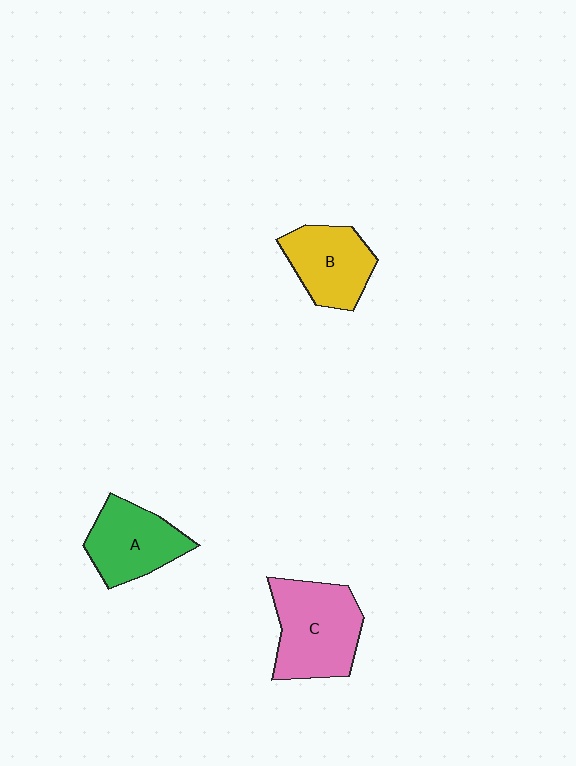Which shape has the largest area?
Shape C (pink).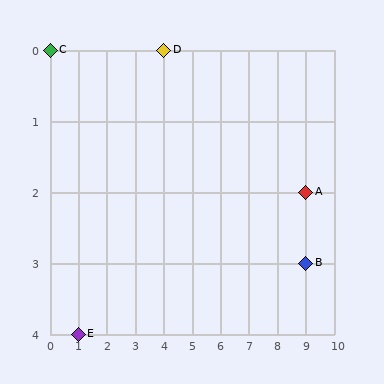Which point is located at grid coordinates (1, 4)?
Point E is at (1, 4).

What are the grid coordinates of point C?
Point C is at grid coordinates (0, 0).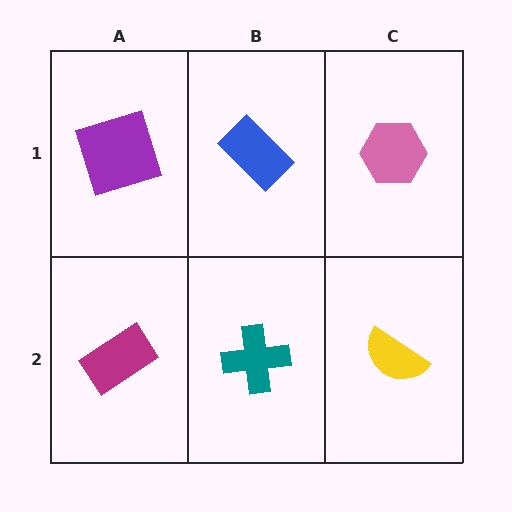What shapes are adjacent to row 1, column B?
A teal cross (row 2, column B), a purple square (row 1, column A), a pink hexagon (row 1, column C).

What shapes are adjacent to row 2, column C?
A pink hexagon (row 1, column C), a teal cross (row 2, column B).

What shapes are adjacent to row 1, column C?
A yellow semicircle (row 2, column C), a blue rectangle (row 1, column B).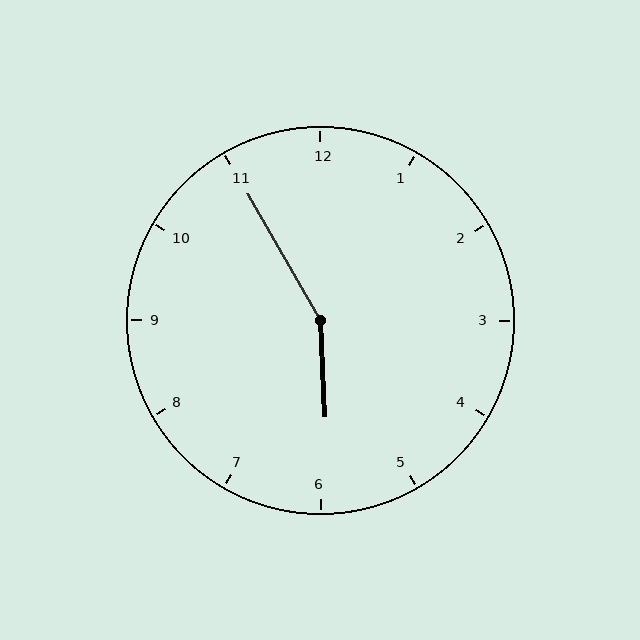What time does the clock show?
5:55.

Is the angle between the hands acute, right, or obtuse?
It is obtuse.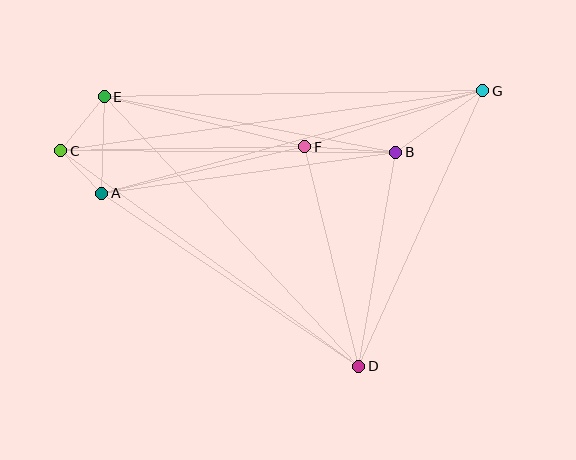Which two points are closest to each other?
Points A and C are closest to each other.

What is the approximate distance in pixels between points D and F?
The distance between D and F is approximately 226 pixels.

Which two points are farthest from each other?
Points C and G are farthest from each other.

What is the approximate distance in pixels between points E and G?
The distance between E and G is approximately 379 pixels.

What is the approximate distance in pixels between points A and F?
The distance between A and F is approximately 208 pixels.